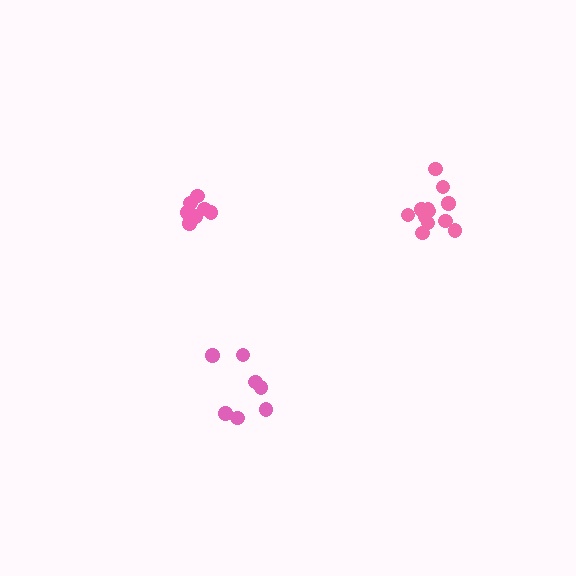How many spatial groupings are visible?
There are 3 spatial groupings.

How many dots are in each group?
Group 1: 8 dots, Group 2: 12 dots, Group 3: 7 dots (27 total).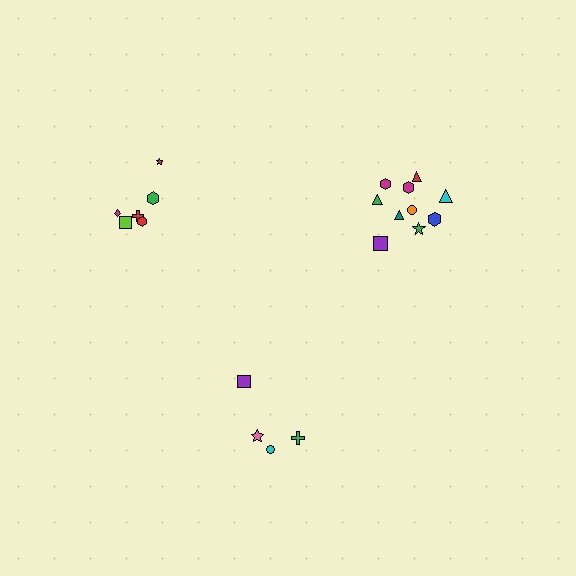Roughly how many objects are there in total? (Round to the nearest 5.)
Roughly 20 objects in total.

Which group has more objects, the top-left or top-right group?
The top-right group.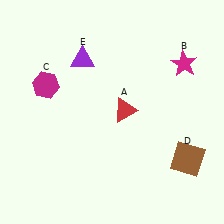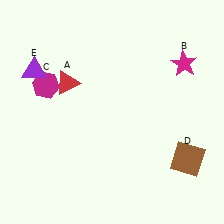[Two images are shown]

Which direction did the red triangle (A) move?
The red triangle (A) moved left.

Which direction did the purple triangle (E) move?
The purple triangle (E) moved left.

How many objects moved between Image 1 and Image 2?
2 objects moved between the two images.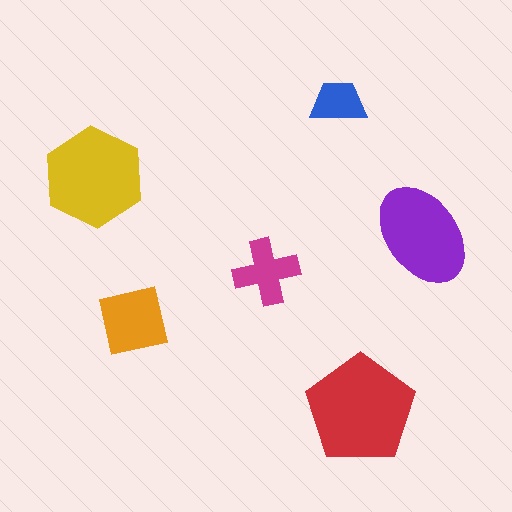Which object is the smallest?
The blue trapezoid.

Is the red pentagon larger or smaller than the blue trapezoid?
Larger.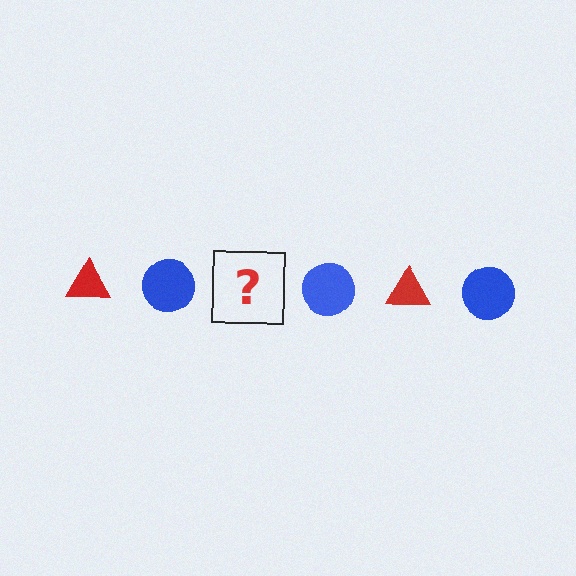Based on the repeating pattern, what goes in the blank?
The blank should be a red triangle.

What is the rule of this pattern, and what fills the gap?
The rule is that the pattern alternates between red triangle and blue circle. The gap should be filled with a red triangle.